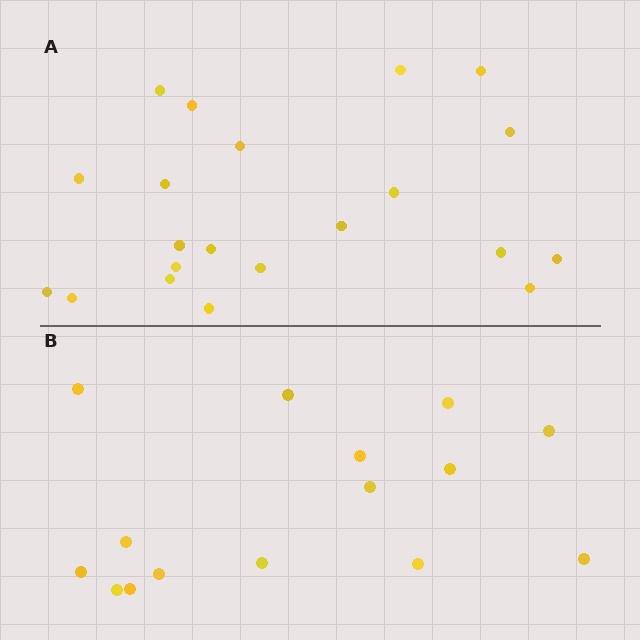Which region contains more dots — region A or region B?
Region A (the top region) has more dots.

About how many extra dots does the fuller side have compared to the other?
Region A has about 6 more dots than region B.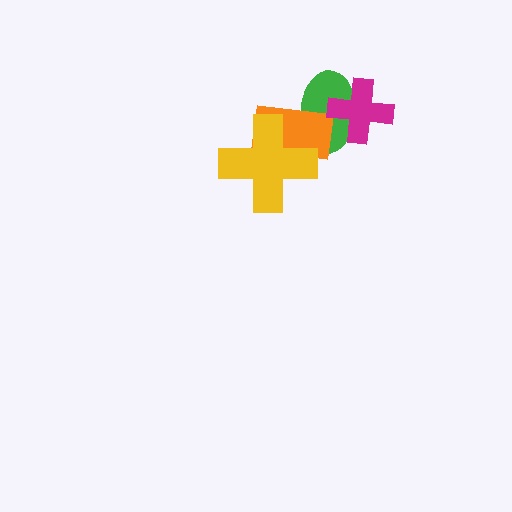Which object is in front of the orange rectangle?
The yellow cross is in front of the orange rectangle.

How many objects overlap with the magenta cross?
1 object overlaps with the magenta cross.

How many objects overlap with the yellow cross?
2 objects overlap with the yellow cross.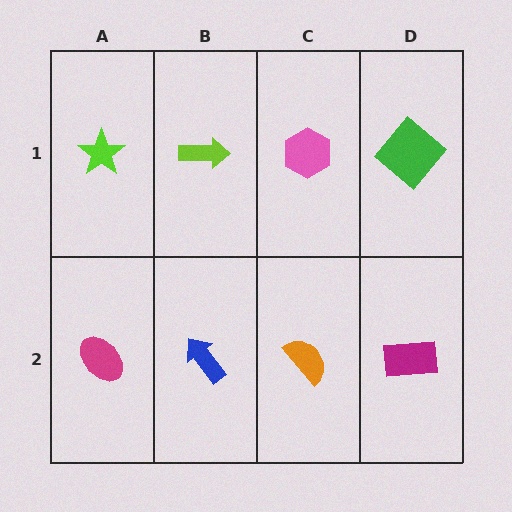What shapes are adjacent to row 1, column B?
A blue arrow (row 2, column B), a lime star (row 1, column A), a pink hexagon (row 1, column C).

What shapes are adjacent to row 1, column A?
A magenta ellipse (row 2, column A), a lime arrow (row 1, column B).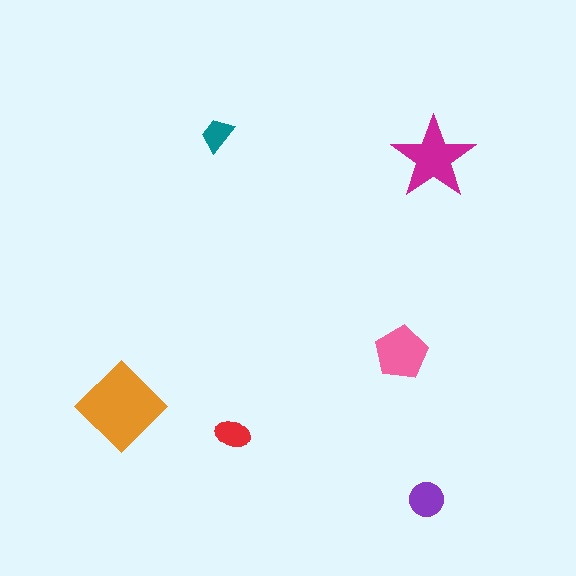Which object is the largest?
The orange diamond.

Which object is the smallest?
The teal trapezoid.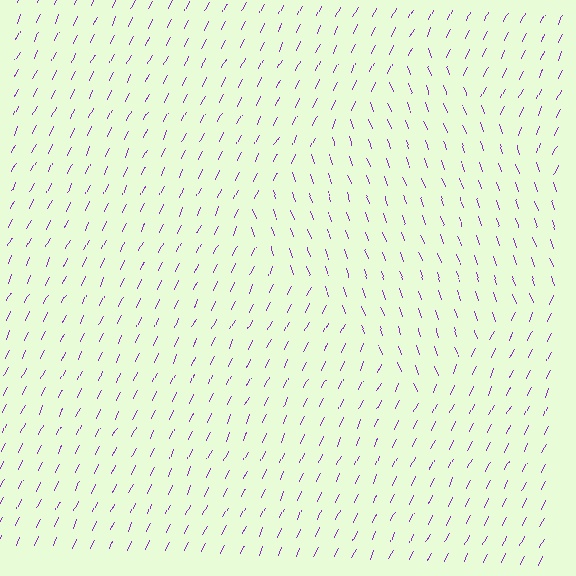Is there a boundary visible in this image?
Yes, there is a texture boundary formed by a change in line orientation.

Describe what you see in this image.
The image is filled with small purple line segments. A diamond region in the image has lines oriented differently from the surrounding lines, creating a visible texture boundary.